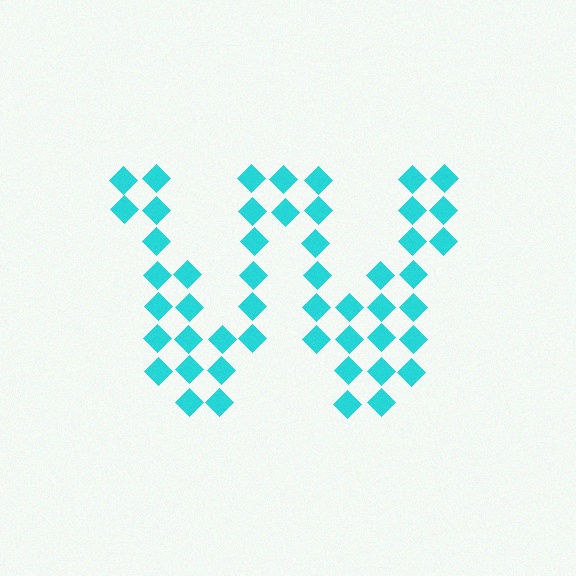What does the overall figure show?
The overall figure shows the letter W.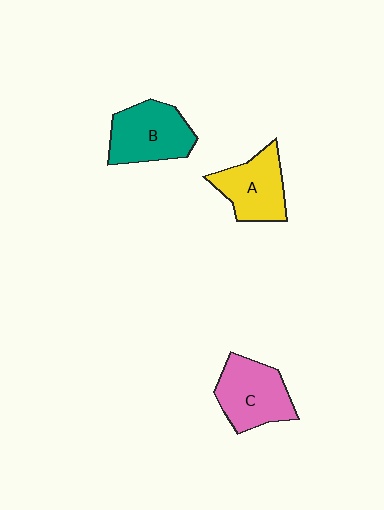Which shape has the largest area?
Shape B (teal).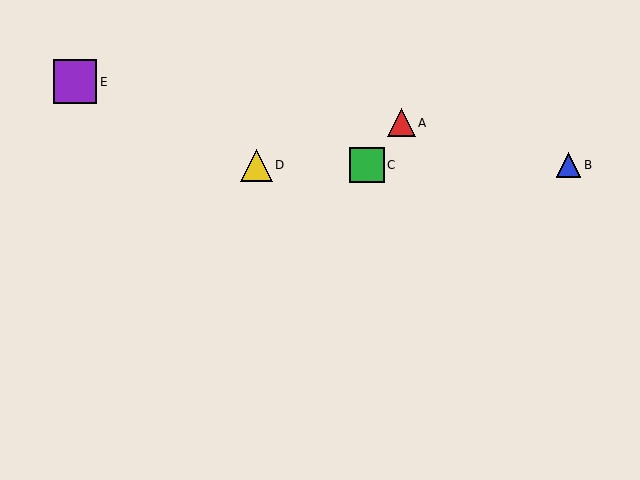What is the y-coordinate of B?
Object B is at y≈165.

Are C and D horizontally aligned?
Yes, both are at y≈165.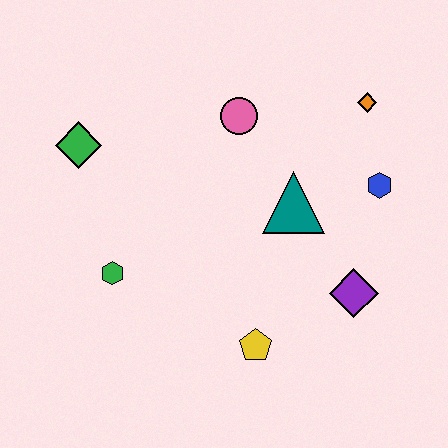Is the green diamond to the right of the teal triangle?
No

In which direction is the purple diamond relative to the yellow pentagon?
The purple diamond is to the right of the yellow pentagon.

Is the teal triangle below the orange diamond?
Yes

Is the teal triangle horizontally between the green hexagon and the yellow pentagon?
No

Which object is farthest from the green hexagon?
The orange diamond is farthest from the green hexagon.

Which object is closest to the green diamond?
The green hexagon is closest to the green diamond.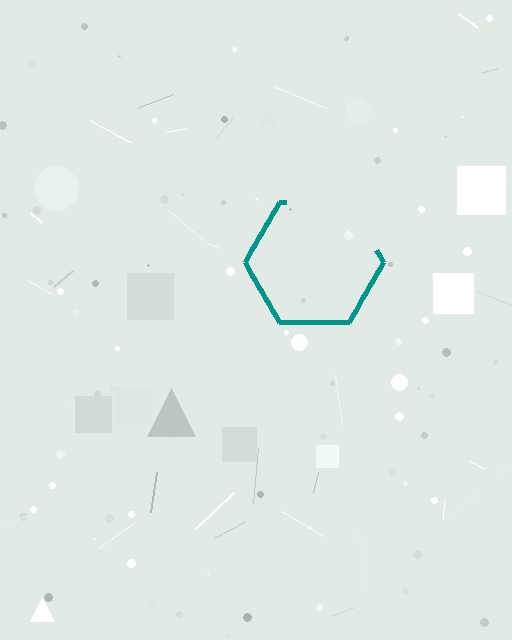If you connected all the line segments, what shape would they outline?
They would outline a hexagon.